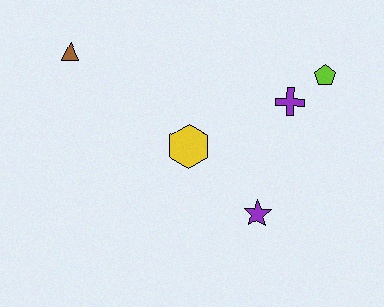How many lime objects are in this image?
There is 1 lime object.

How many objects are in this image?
There are 5 objects.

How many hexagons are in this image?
There is 1 hexagon.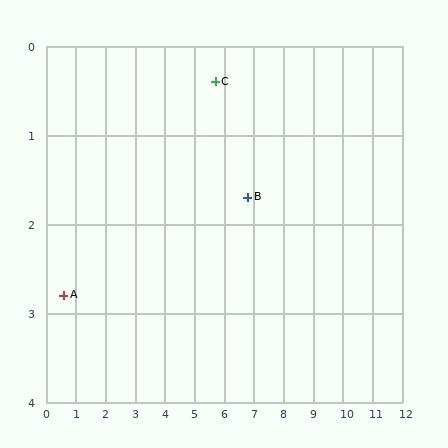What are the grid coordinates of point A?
Point A is at approximately (0.6, 2.8).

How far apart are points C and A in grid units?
Points C and A are about 5.6 grid units apart.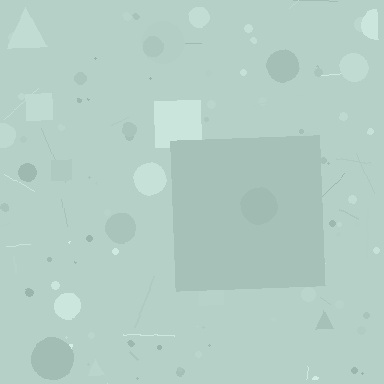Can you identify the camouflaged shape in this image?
The camouflaged shape is a square.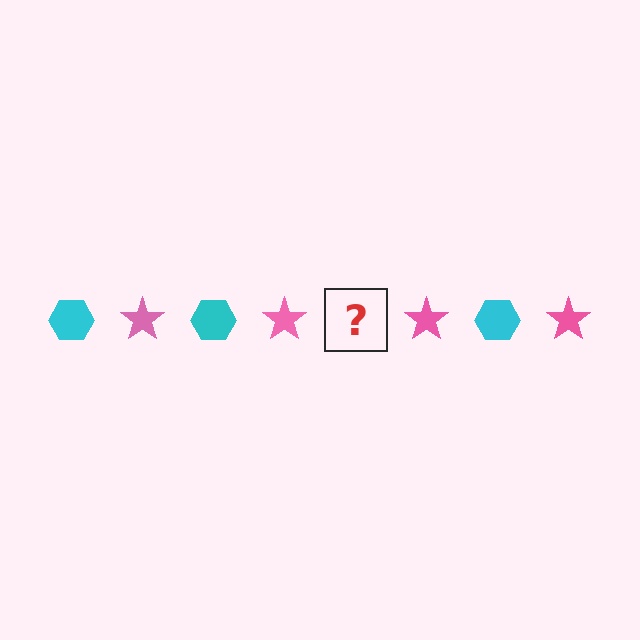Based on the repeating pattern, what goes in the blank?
The blank should be a cyan hexagon.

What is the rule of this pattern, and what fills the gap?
The rule is that the pattern alternates between cyan hexagon and pink star. The gap should be filled with a cyan hexagon.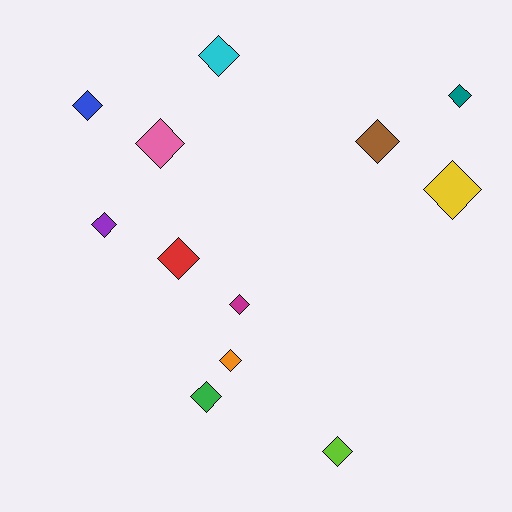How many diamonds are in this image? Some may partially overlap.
There are 12 diamonds.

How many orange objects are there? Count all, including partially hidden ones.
There is 1 orange object.